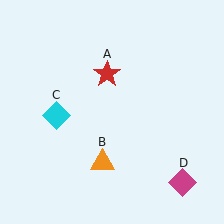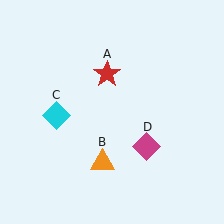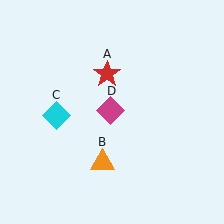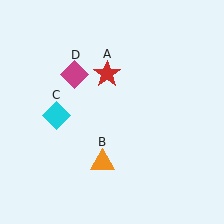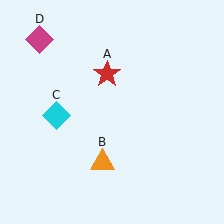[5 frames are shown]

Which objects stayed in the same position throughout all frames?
Red star (object A) and orange triangle (object B) and cyan diamond (object C) remained stationary.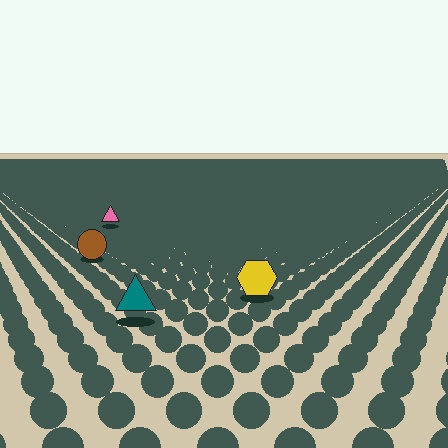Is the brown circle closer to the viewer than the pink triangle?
Yes. The brown circle is closer — you can tell from the texture gradient: the ground texture is coarser near it.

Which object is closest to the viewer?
The teal triangle is closest. The texture marks near it are larger and more spread out.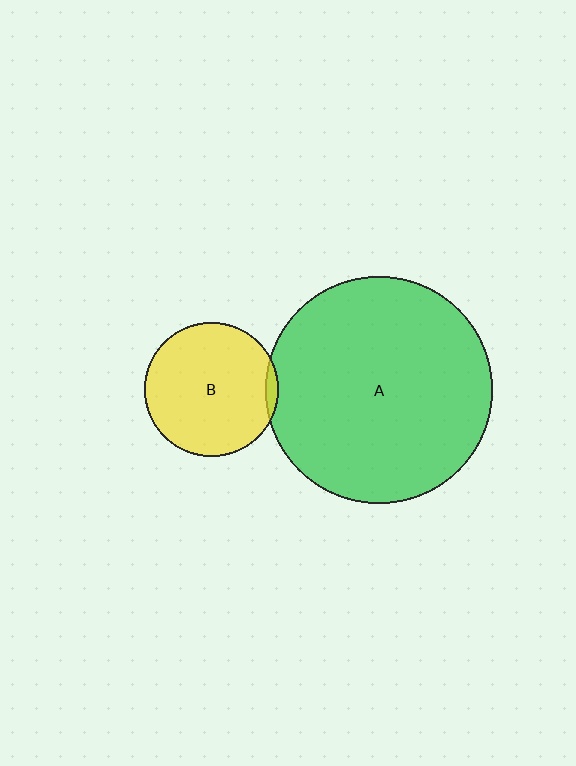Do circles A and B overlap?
Yes.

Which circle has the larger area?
Circle A (green).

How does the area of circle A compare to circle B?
Approximately 2.8 times.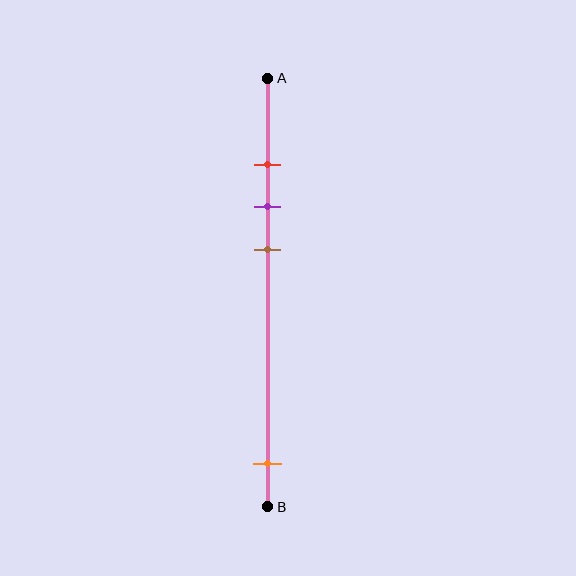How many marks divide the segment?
There are 4 marks dividing the segment.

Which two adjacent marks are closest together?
The red and purple marks are the closest adjacent pair.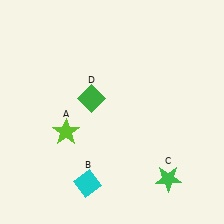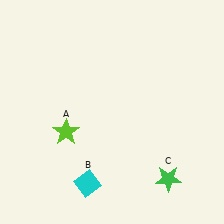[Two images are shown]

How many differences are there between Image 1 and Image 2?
There is 1 difference between the two images.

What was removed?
The green diamond (D) was removed in Image 2.